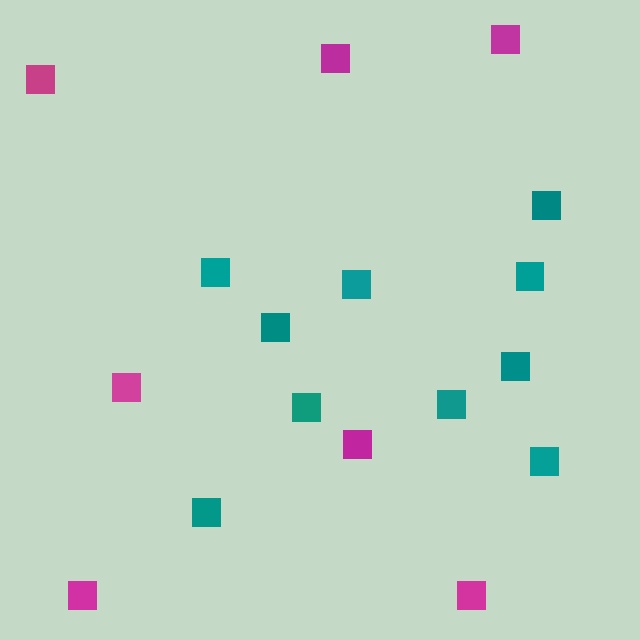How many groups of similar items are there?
There are 2 groups: one group of teal squares (10) and one group of magenta squares (7).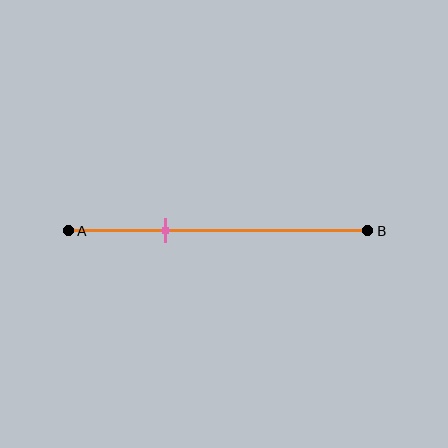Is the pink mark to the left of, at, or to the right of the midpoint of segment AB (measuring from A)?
The pink mark is to the left of the midpoint of segment AB.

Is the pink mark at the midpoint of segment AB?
No, the mark is at about 30% from A, not at the 50% midpoint.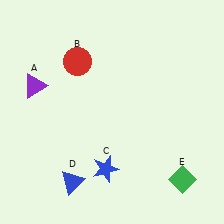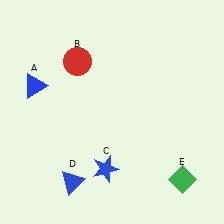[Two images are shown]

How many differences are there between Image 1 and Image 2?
There is 1 difference between the two images.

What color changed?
The triangle (A) changed from purple in Image 1 to blue in Image 2.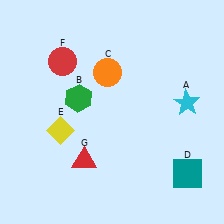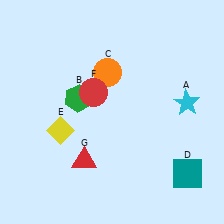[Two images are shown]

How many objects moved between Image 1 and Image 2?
1 object moved between the two images.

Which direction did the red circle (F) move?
The red circle (F) moved right.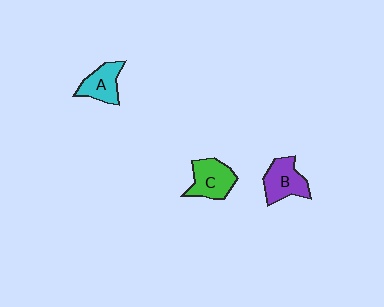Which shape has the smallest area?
Shape A (cyan).